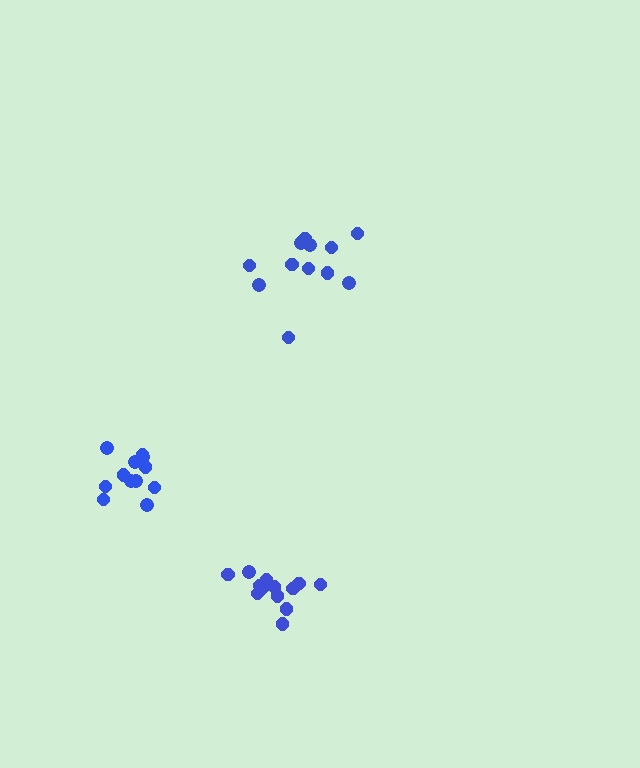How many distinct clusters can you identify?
There are 3 distinct clusters.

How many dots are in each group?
Group 1: 12 dots, Group 2: 12 dots, Group 3: 13 dots (37 total).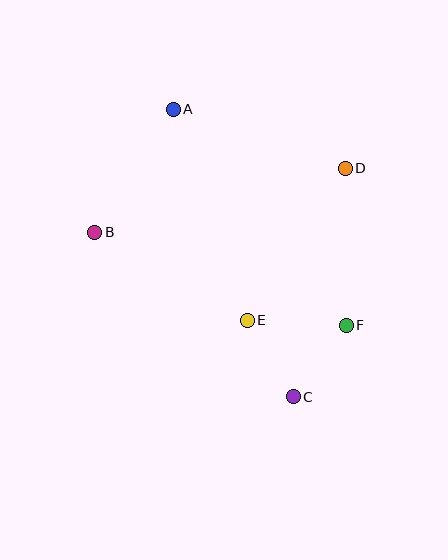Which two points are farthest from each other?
Points A and C are farthest from each other.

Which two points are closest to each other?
Points C and F are closest to each other.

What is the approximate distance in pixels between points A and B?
The distance between A and B is approximately 146 pixels.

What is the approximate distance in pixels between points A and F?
The distance between A and F is approximately 277 pixels.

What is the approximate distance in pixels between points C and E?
The distance between C and E is approximately 89 pixels.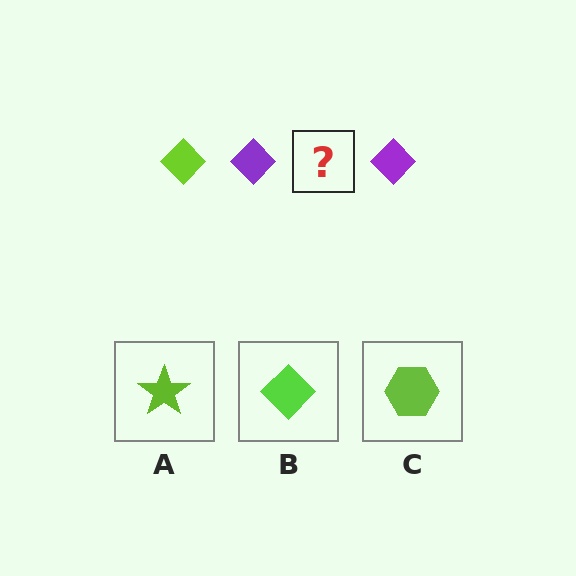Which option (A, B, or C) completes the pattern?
B.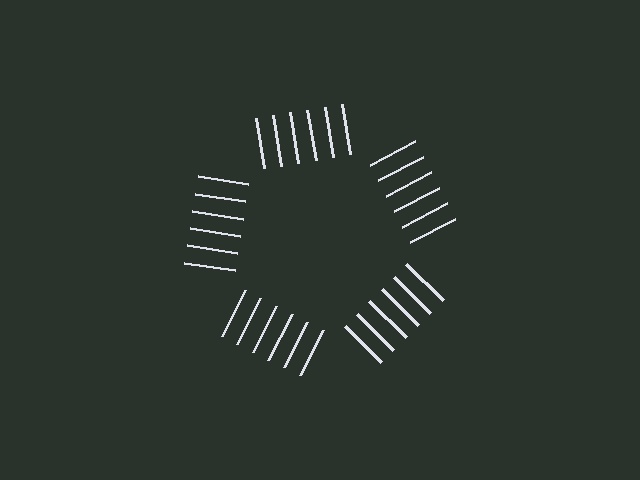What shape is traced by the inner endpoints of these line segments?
An illusory pentagon — the line segments terminate on its edges but no continuous stroke is drawn.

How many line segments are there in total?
30 — 6 along each of the 5 edges.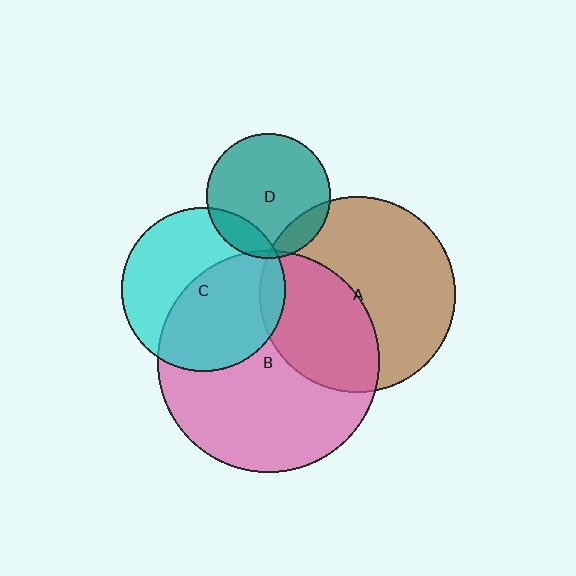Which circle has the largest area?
Circle B (pink).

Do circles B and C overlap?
Yes.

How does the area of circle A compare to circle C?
Approximately 1.4 times.